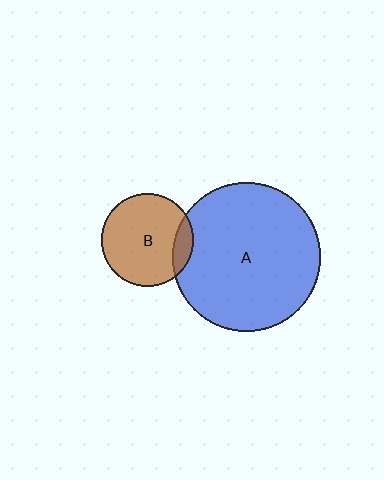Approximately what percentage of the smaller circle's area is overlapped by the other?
Approximately 15%.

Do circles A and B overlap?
Yes.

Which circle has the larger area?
Circle A (blue).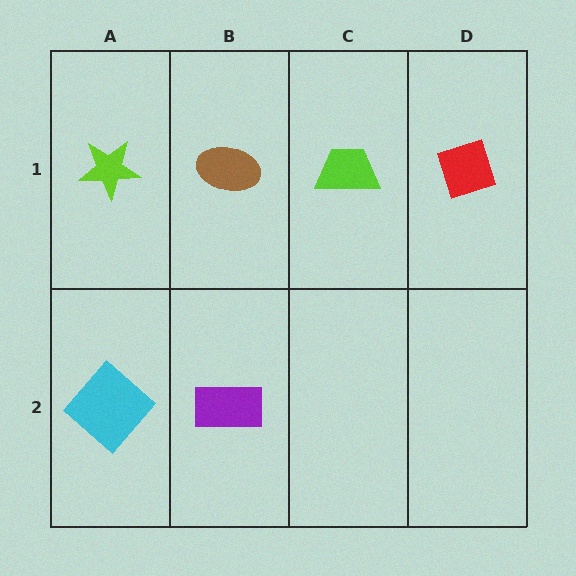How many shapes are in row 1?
4 shapes.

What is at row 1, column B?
A brown ellipse.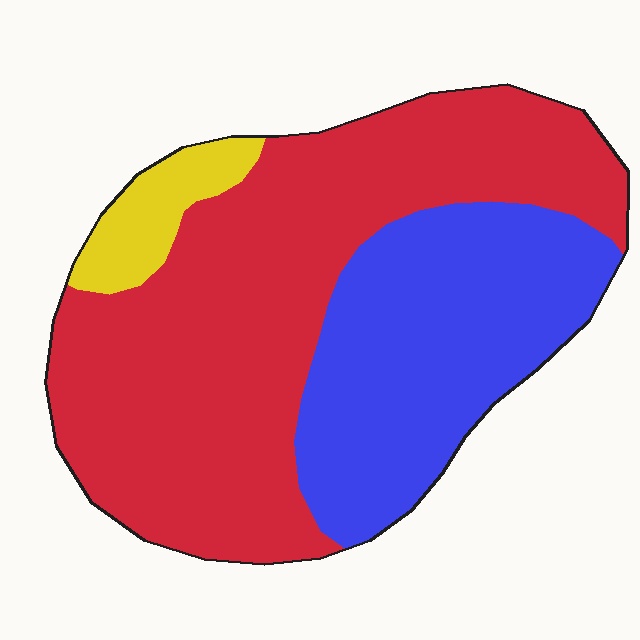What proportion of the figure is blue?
Blue takes up about one third (1/3) of the figure.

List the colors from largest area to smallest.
From largest to smallest: red, blue, yellow.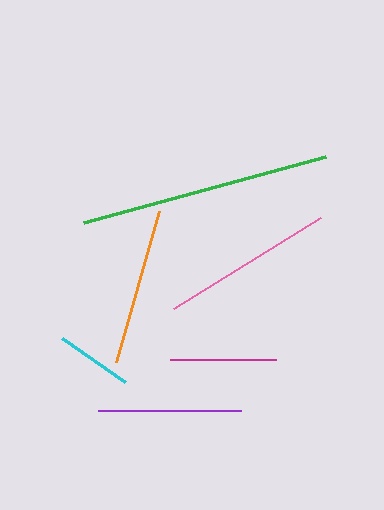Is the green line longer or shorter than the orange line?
The green line is longer than the orange line.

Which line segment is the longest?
The green line is the longest at approximately 251 pixels.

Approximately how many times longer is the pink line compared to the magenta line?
The pink line is approximately 1.6 times the length of the magenta line.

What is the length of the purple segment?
The purple segment is approximately 143 pixels long.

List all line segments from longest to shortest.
From longest to shortest: green, pink, orange, purple, magenta, cyan.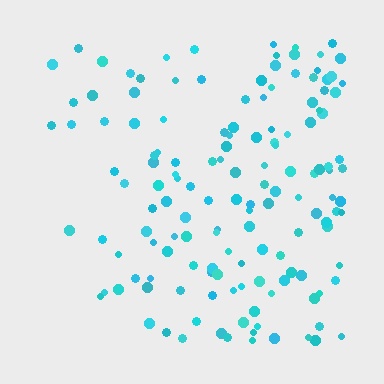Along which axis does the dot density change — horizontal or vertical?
Horizontal.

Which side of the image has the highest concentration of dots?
The right.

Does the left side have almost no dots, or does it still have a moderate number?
Still a moderate number, just noticeably fewer than the right.